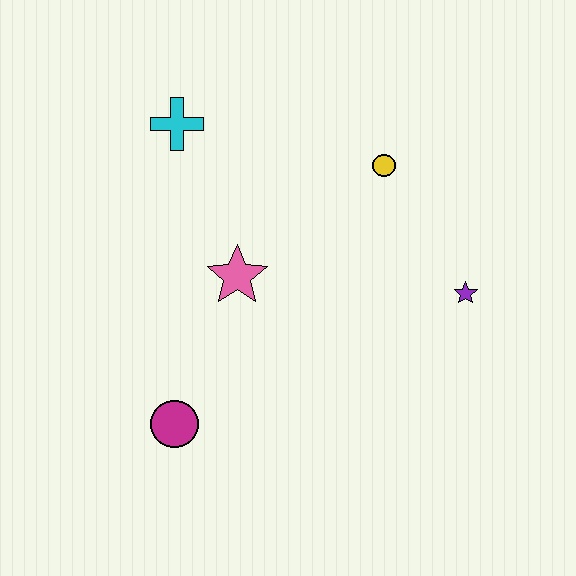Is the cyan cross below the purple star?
No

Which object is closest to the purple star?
The yellow circle is closest to the purple star.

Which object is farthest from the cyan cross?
The purple star is farthest from the cyan cross.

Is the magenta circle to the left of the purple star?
Yes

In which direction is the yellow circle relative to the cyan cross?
The yellow circle is to the right of the cyan cross.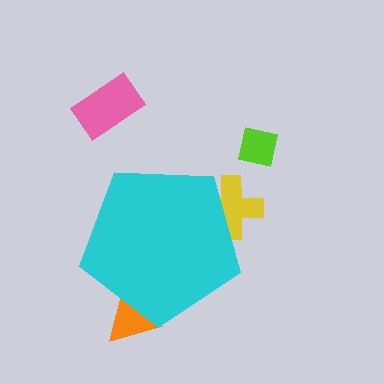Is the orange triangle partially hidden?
Yes, the orange triangle is partially hidden behind the cyan pentagon.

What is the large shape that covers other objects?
A cyan pentagon.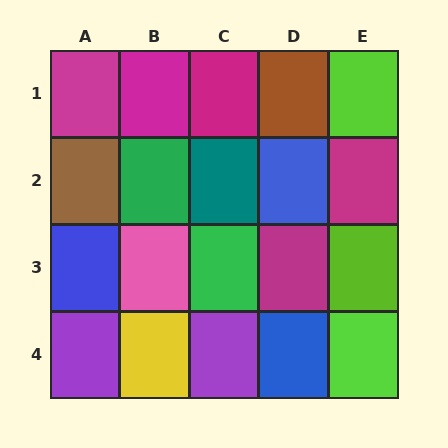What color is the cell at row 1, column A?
Magenta.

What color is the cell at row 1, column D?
Brown.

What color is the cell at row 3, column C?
Green.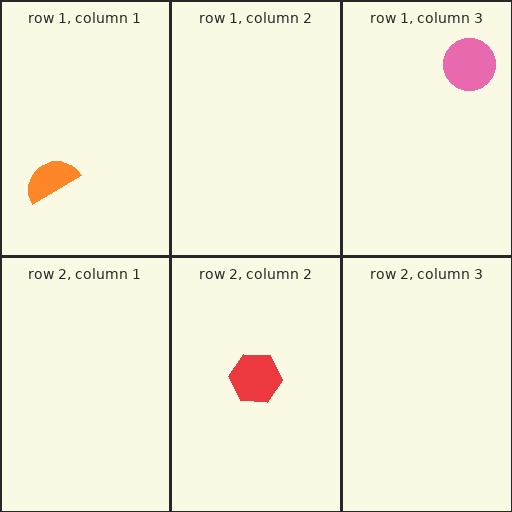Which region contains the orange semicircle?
The row 1, column 1 region.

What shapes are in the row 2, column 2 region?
The red hexagon.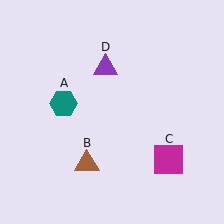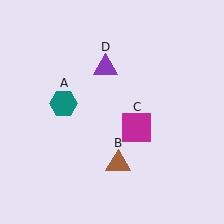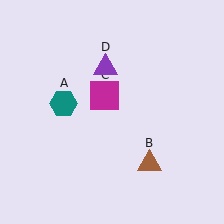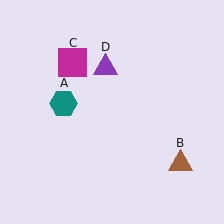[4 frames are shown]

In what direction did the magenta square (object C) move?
The magenta square (object C) moved up and to the left.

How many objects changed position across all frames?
2 objects changed position: brown triangle (object B), magenta square (object C).